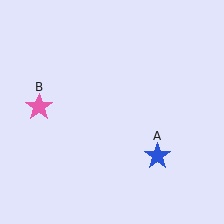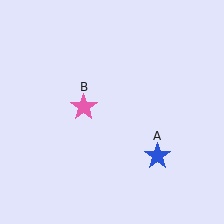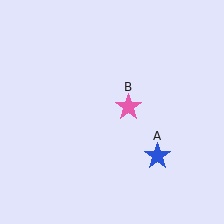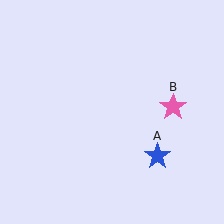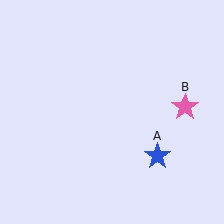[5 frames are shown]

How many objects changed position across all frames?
1 object changed position: pink star (object B).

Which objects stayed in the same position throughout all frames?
Blue star (object A) remained stationary.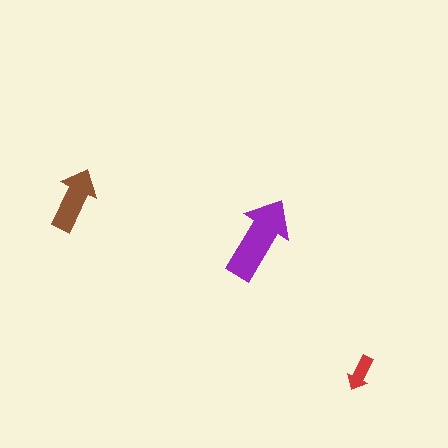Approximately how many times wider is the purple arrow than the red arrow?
About 2.5 times wider.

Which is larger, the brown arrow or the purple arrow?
The purple one.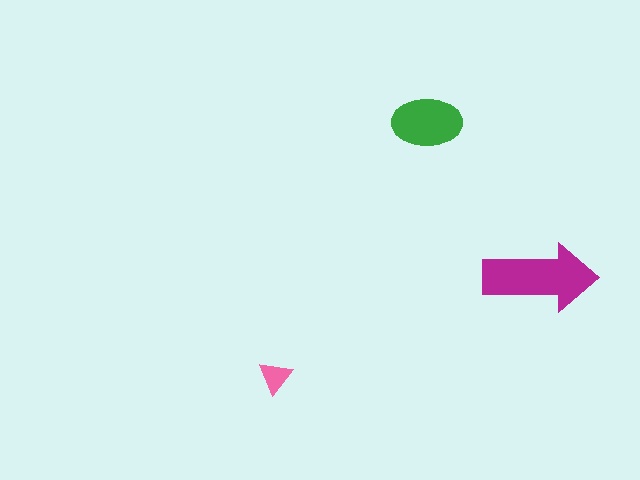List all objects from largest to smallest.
The magenta arrow, the green ellipse, the pink triangle.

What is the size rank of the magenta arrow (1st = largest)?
1st.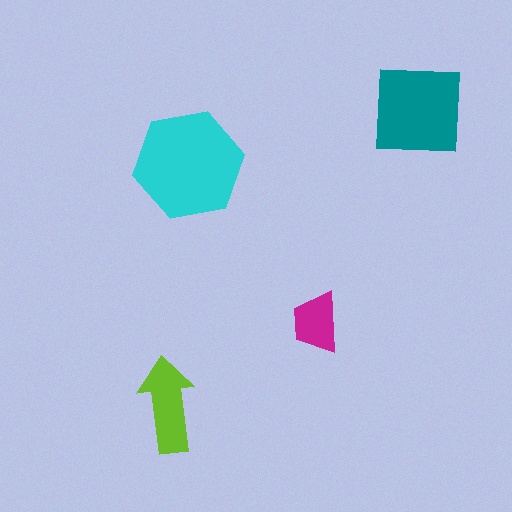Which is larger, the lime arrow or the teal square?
The teal square.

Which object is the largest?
The cyan hexagon.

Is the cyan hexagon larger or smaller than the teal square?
Larger.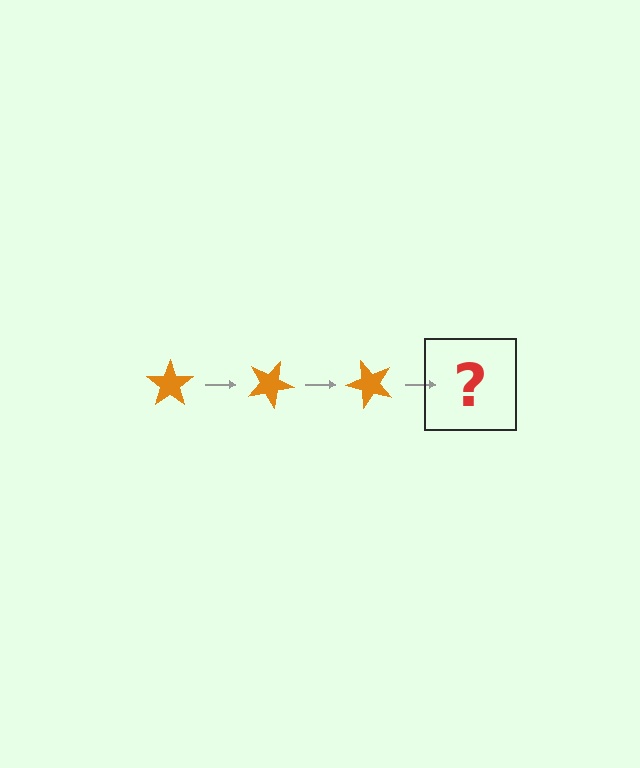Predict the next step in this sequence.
The next step is an orange star rotated 75 degrees.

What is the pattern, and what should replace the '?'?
The pattern is that the star rotates 25 degrees each step. The '?' should be an orange star rotated 75 degrees.